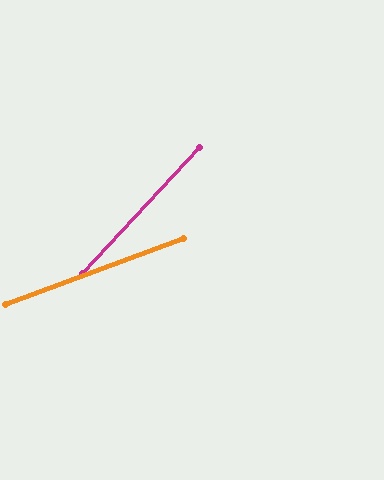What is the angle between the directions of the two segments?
Approximately 27 degrees.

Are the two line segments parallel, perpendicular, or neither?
Neither parallel nor perpendicular — they differ by about 27°.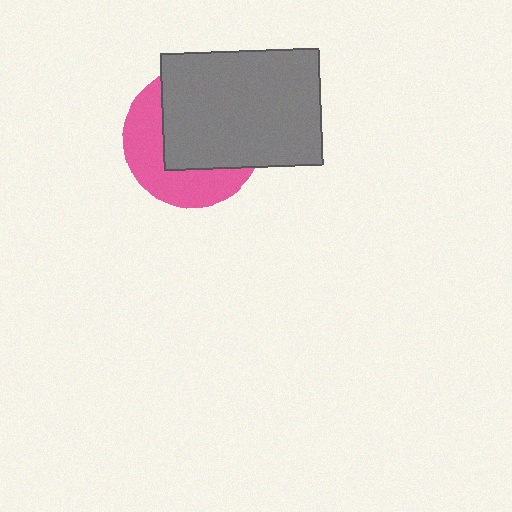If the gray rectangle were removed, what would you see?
You would see the complete pink circle.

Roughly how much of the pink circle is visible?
A small part of it is visible (roughly 42%).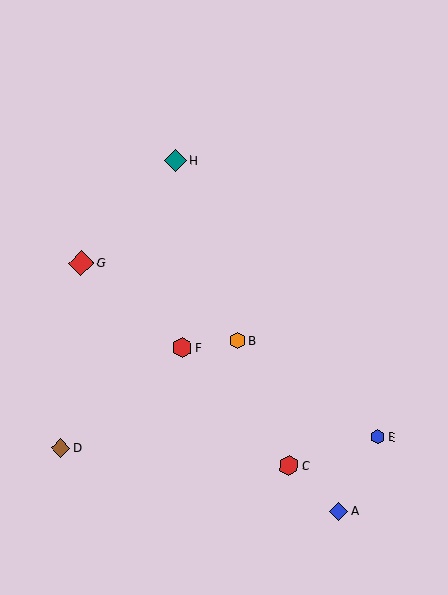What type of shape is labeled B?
Shape B is an orange hexagon.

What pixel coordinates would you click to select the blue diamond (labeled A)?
Click at (339, 511) to select the blue diamond A.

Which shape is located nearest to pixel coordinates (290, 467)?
The red hexagon (labeled C) at (289, 466) is nearest to that location.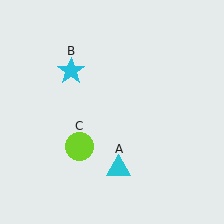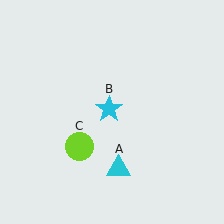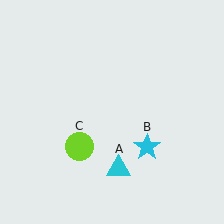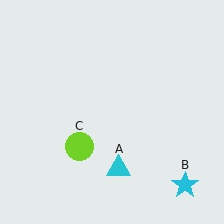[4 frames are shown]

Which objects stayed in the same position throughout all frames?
Cyan triangle (object A) and lime circle (object C) remained stationary.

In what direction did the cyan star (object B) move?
The cyan star (object B) moved down and to the right.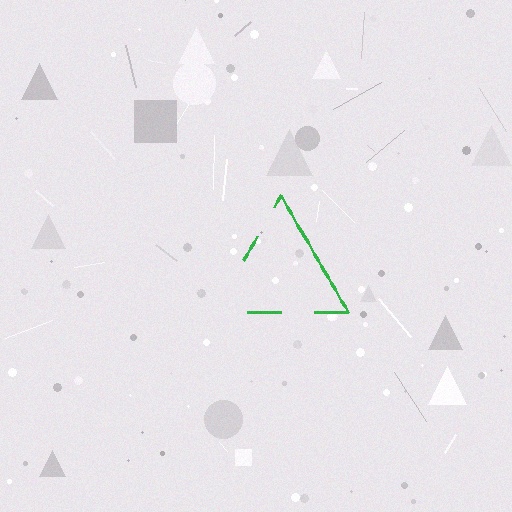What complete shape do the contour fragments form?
The contour fragments form a triangle.